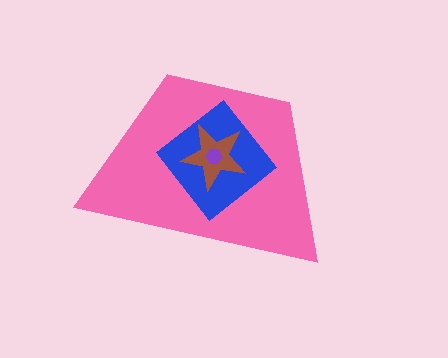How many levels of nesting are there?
4.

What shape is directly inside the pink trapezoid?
The blue diamond.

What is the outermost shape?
The pink trapezoid.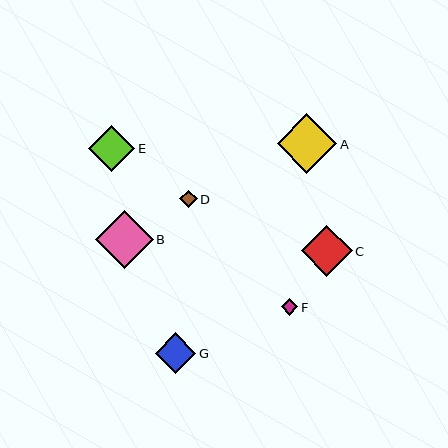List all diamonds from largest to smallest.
From largest to smallest: A, B, C, E, G, D, F.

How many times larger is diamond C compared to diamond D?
Diamond C is approximately 3.0 times the size of diamond D.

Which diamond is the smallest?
Diamond F is the smallest with a size of approximately 17 pixels.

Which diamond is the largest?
Diamond A is the largest with a size of approximately 60 pixels.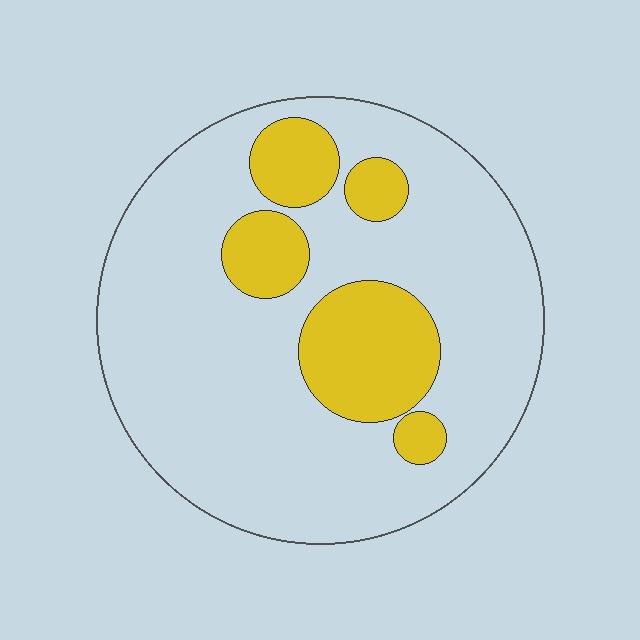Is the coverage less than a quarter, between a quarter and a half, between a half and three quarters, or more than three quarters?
Less than a quarter.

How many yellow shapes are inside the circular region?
5.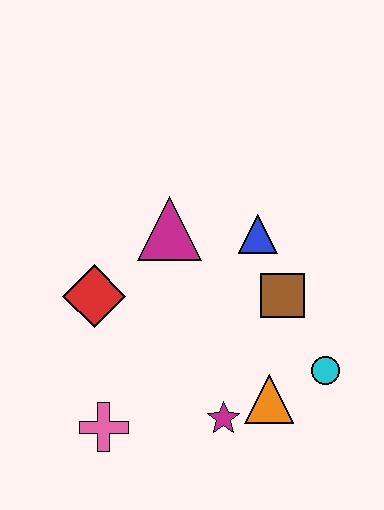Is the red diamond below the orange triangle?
No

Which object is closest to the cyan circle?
The orange triangle is closest to the cyan circle.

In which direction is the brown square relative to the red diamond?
The brown square is to the right of the red diamond.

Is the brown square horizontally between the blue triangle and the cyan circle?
Yes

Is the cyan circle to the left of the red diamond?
No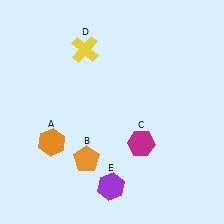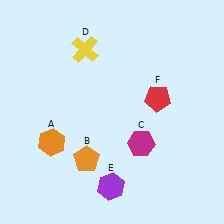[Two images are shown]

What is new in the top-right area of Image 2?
A red pentagon (F) was added in the top-right area of Image 2.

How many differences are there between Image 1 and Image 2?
There is 1 difference between the two images.